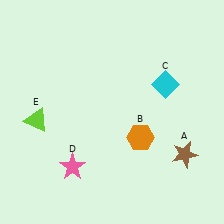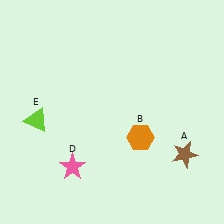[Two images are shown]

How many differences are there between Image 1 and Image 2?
There is 1 difference between the two images.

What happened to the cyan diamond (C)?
The cyan diamond (C) was removed in Image 2. It was in the top-right area of Image 1.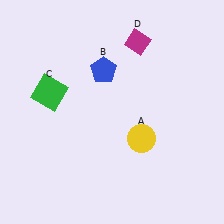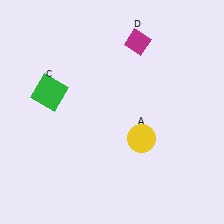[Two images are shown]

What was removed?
The blue pentagon (B) was removed in Image 2.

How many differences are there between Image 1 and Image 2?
There is 1 difference between the two images.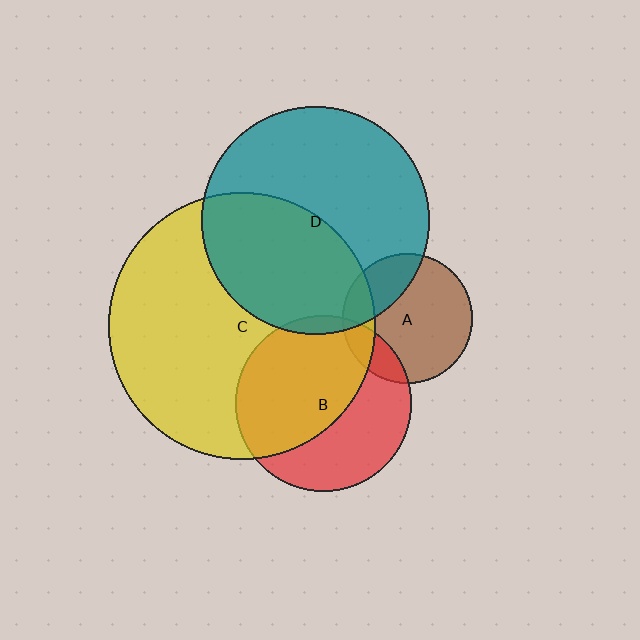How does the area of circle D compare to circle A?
Approximately 3.1 times.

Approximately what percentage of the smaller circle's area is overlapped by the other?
Approximately 15%.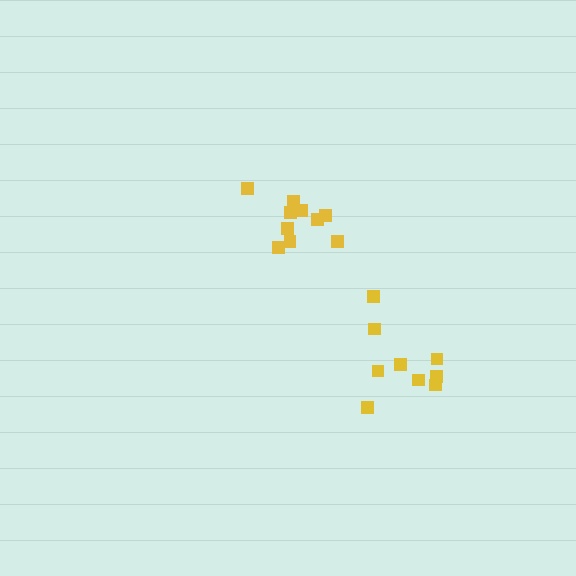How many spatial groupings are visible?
There are 2 spatial groupings.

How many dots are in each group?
Group 1: 9 dots, Group 2: 10 dots (19 total).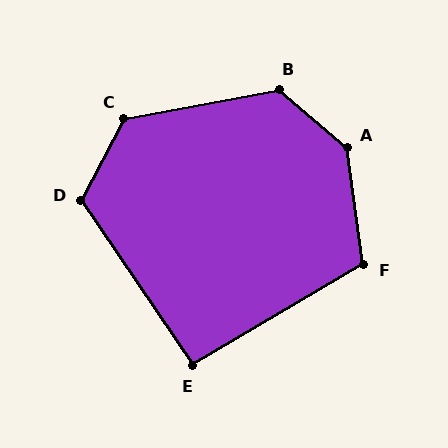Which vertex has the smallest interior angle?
E, at approximately 93 degrees.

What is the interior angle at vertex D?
Approximately 118 degrees (obtuse).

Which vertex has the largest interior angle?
A, at approximately 138 degrees.